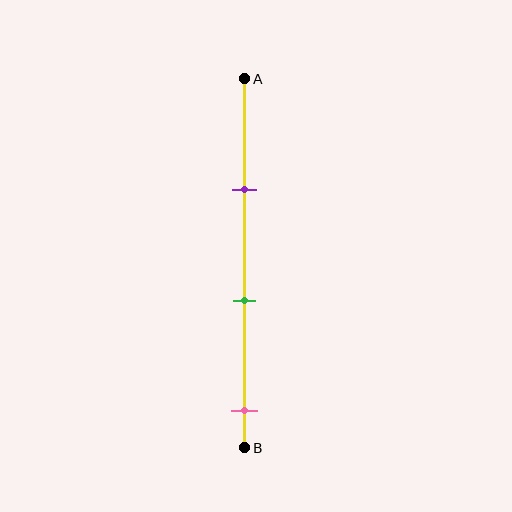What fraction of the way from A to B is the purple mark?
The purple mark is approximately 30% (0.3) of the way from A to B.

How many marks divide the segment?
There are 3 marks dividing the segment.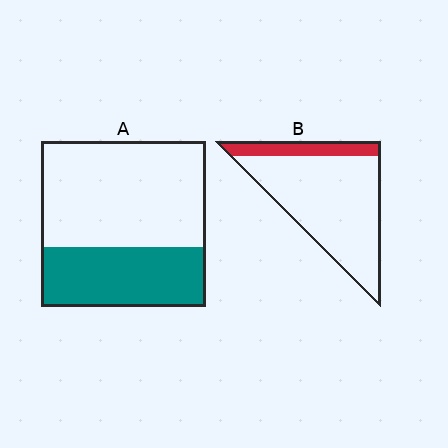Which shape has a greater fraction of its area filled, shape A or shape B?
Shape A.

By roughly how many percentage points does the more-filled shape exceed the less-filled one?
By roughly 20 percentage points (A over B).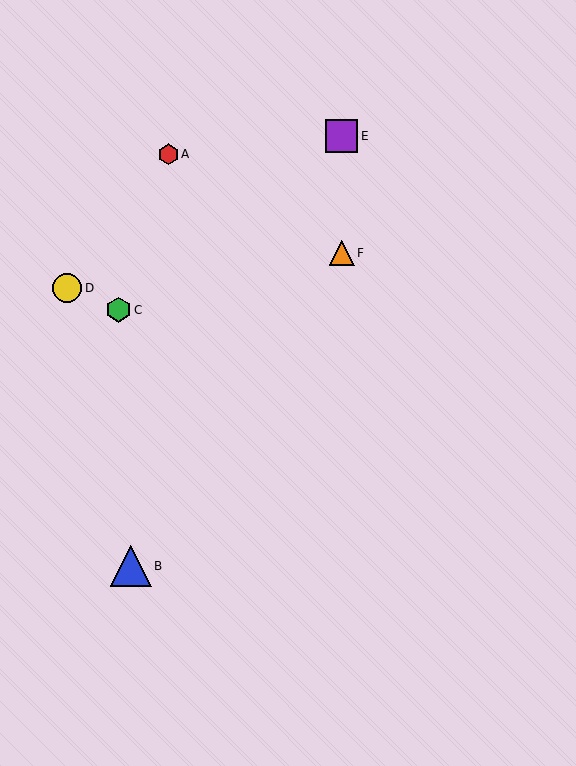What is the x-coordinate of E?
Object E is at x≈342.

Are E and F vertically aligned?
Yes, both are at x≈342.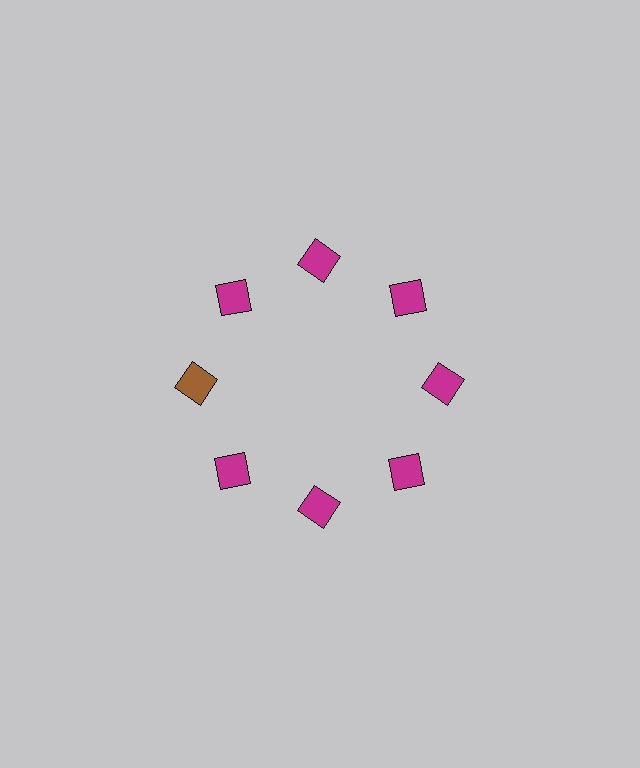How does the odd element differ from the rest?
It has a different color: brown instead of magenta.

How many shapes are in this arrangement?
There are 8 shapes arranged in a ring pattern.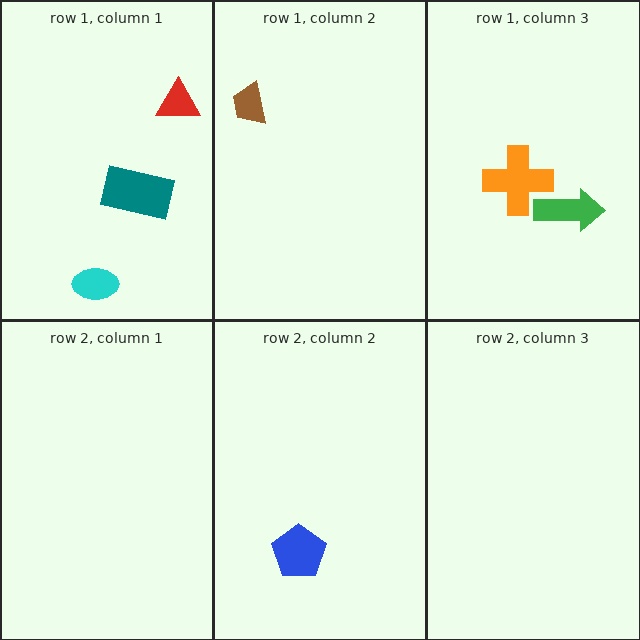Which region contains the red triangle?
The row 1, column 1 region.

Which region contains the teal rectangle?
The row 1, column 1 region.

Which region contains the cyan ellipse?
The row 1, column 1 region.